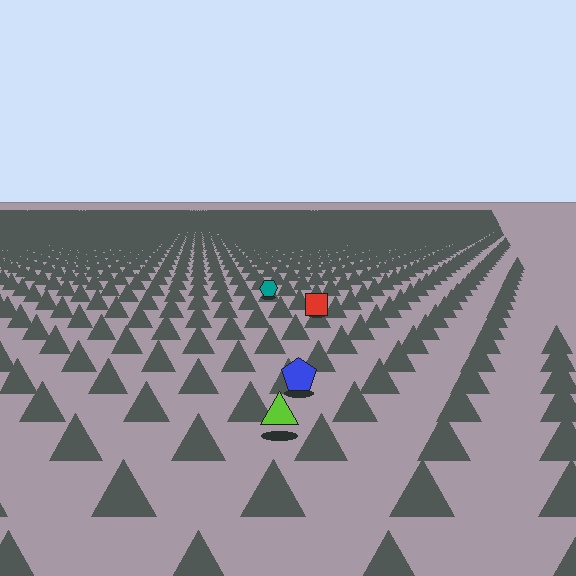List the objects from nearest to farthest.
From nearest to farthest: the lime triangle, the blue pentagon, the red square, the teal hexagon.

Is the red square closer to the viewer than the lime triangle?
No. The lime triangle is closer — you can tell from the texture gradient: the ground texture is coarser near it.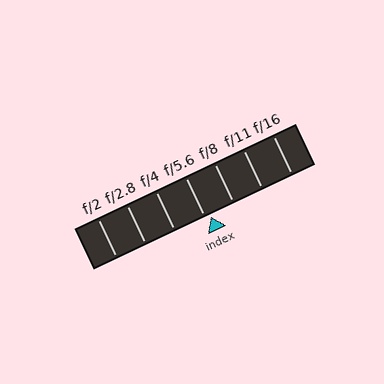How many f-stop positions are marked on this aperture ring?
There are 7 f-stop positions marked.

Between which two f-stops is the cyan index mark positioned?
The index mark is between f/5.6 and f/8.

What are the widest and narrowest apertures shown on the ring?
The widest aperture shown is f/2 and the narrowest is f/16.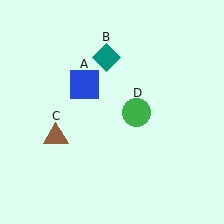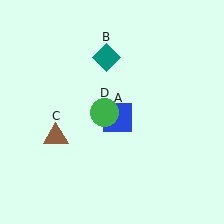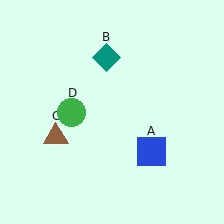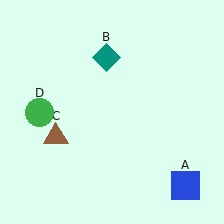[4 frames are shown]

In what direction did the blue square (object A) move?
The blue square (object A) moved down and to the right.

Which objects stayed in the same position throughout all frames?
Teal diamond (object B) and brown triangle (object C) remained stationary.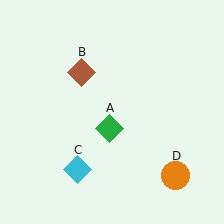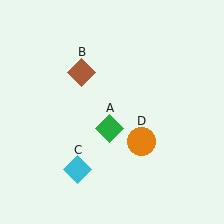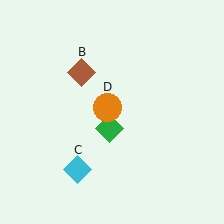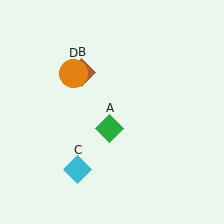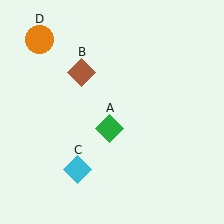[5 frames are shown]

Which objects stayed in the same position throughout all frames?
Green diamond (object A) and brown diamond (object B) and cyan diamond (object C) remained stationary.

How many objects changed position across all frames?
1 object changed position: orange circle (object D).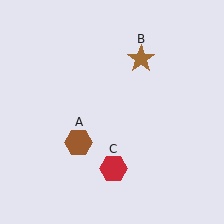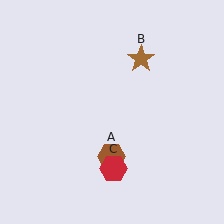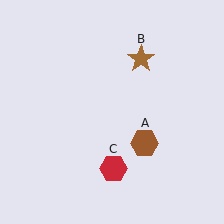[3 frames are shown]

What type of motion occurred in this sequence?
The brown hexagon (object A) rotated counterclockwise around the center of the scene.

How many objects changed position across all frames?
1 object changed position: brown hexagon (object A).